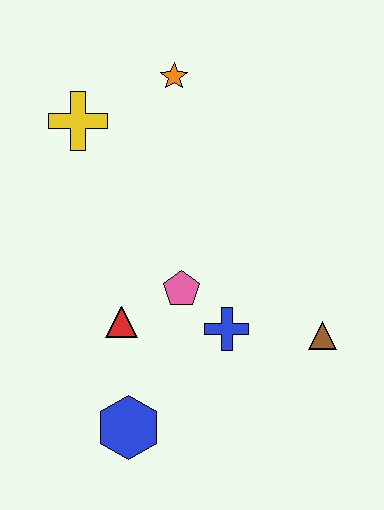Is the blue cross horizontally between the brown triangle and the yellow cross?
Yes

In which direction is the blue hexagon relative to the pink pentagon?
The blue hexagon is below the pink pentagon.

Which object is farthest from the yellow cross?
The brown triangle is farthest from the yellow cross.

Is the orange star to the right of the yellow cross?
Yes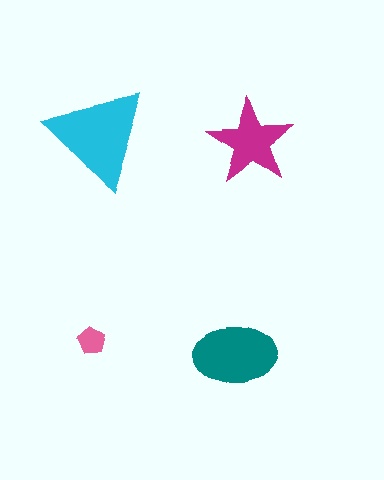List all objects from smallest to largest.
The pink pentagon, the magenta star, the teal ellipse, the cyan triangle.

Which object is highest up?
The cyan triangle is topmost.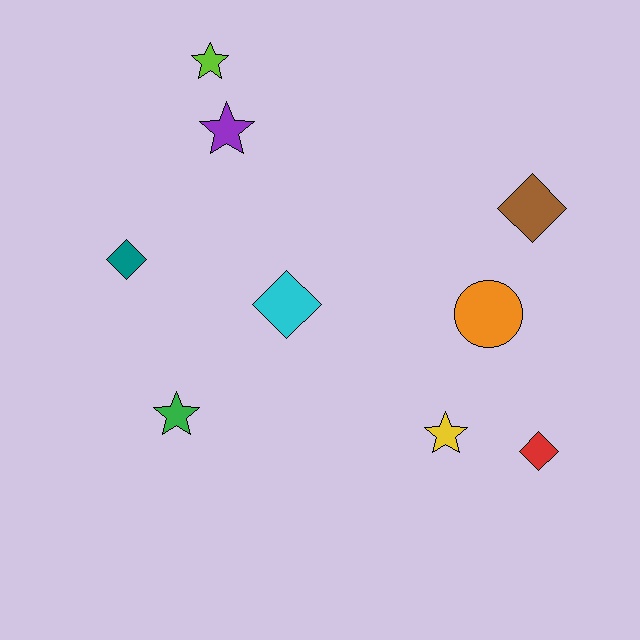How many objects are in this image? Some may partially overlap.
There are 9 objects.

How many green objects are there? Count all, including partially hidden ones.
There is 1 green object.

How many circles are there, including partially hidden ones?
There is 1 circle.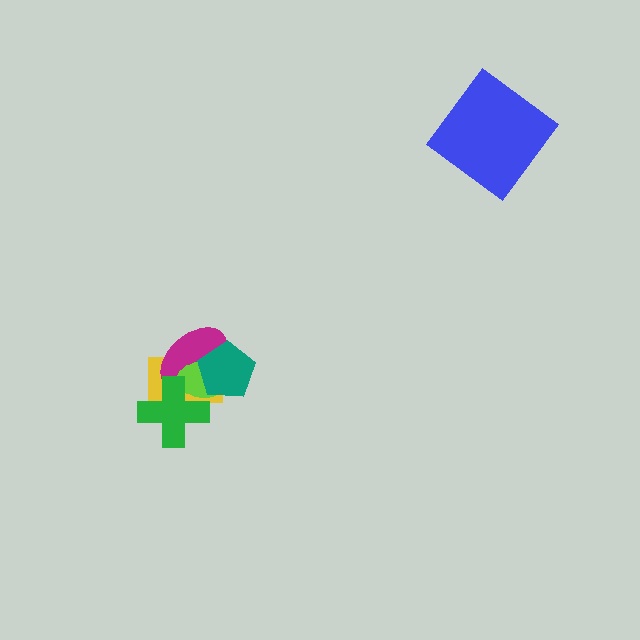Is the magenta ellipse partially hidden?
Yes, it is partially covered by another shape.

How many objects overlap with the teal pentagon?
3 objects overlap with the teal pentagon.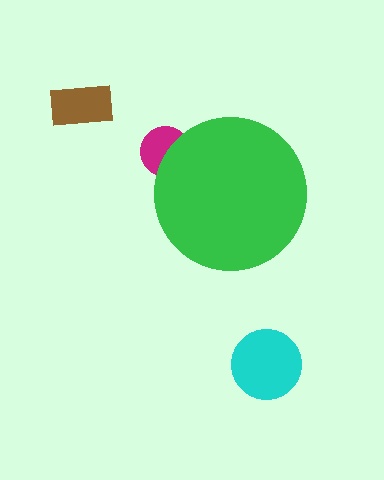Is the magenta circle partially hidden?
Yes, the magenta circle is partially hidden behind the green circle.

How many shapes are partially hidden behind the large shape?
1 shape is partially hidden.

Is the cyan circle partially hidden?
No, the cyan circle is fully visible.